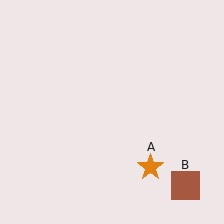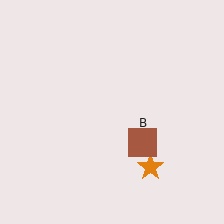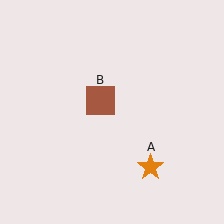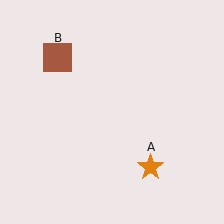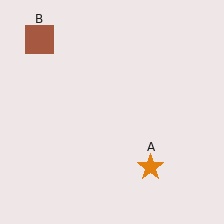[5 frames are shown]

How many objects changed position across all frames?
1 object changed position: brown square (object B).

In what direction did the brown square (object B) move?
The brown square (object B) moved up and to the left.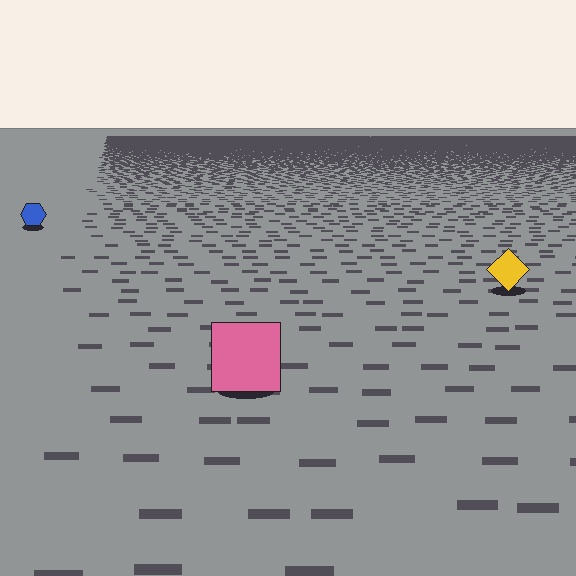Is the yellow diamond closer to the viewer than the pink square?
No. The pink square is closer — you can tell from the texture gradient: the ground texture is coarser near it.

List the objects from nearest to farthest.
From nearest to farthest: the pink square, the yellow diamond, the blue hexagon.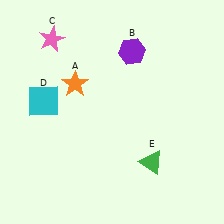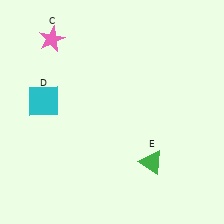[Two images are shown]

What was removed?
The purple hexagon (B), the orange star (A) were removed in Image 2.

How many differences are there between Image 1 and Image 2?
There are 2 differences between the two images.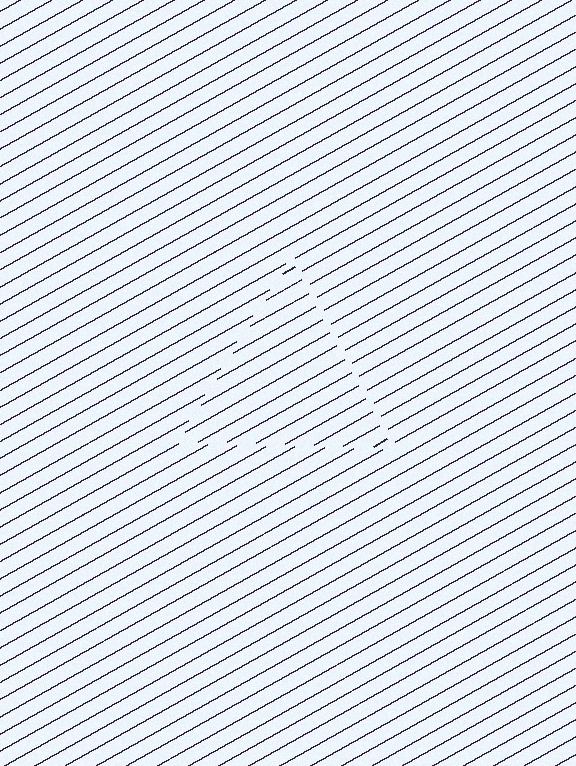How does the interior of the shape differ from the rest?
The interior of the shape contains the same grating, shifted by half a period — the contour is defined by the phase discontinuity where line-ends from the inner and outer gratings abut.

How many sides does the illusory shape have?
3 sides — the line-ends trace a triangle.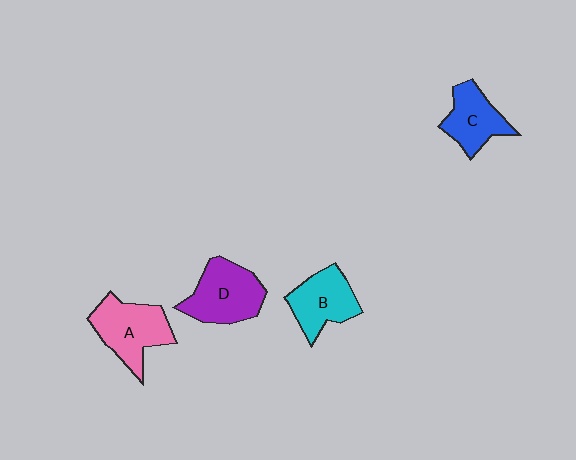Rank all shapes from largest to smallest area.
From largest to smallest: D (purple), A (pink), B (cyan), C (blue).